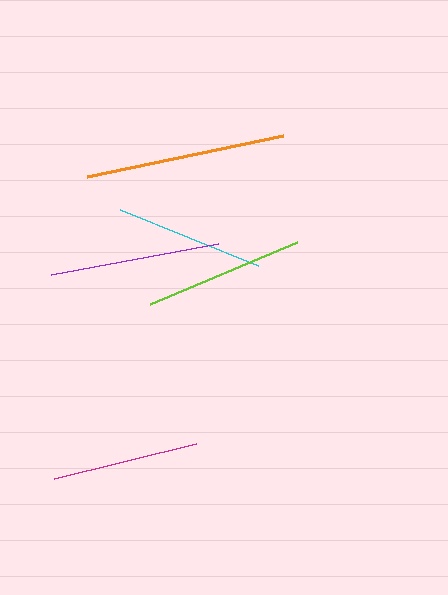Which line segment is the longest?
The orange line is the longest at approximately 201 pixels.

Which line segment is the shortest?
The magenta line is the shortest at approximately 146 pixels.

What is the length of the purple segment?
The purple segment is approximately 169 pixels long.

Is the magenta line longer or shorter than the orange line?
The orange line is longer than the magenta line.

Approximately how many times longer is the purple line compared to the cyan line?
The purple line is approximately 1.1 times the length of the cyan line.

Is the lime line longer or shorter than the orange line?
The orange line is longer than the lime line.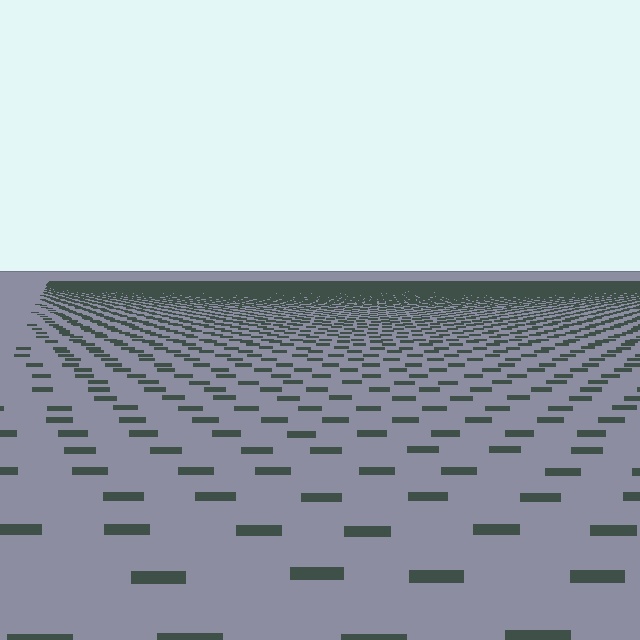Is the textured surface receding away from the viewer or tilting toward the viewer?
The surface is receding away from the viewer. Texture elements get smaller and denser toward the top.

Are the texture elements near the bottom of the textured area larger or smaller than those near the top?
Larger. Near the bottom, elements are closer to the viewer and appear at a bigger on-screen size.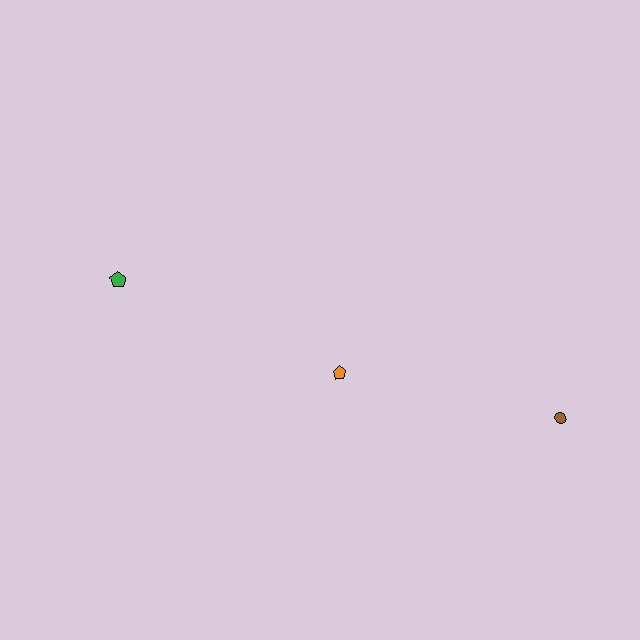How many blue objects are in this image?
There are no blue objects.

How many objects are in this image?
There are 3 objects.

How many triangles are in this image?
There are no triangles.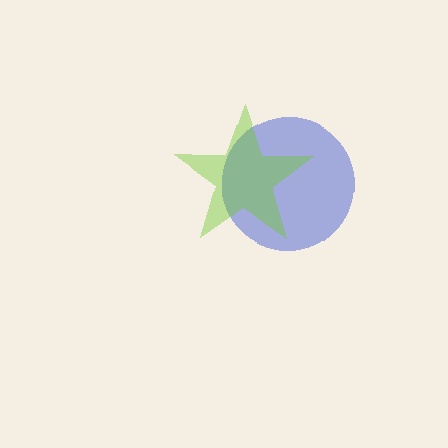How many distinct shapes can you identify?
There are 2 distinct shapes: a blue circle, a lime star.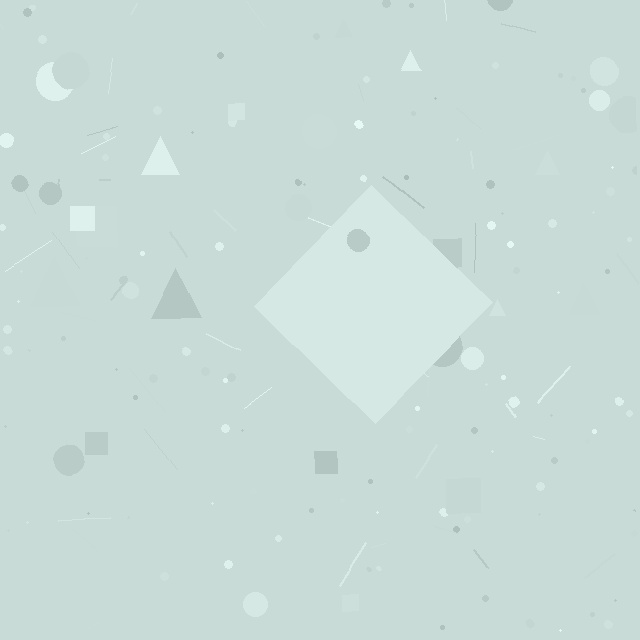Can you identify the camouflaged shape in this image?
The camouflaged shape is a diamond.